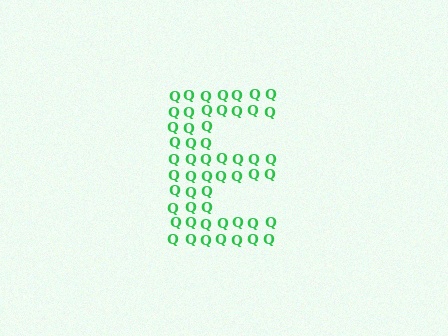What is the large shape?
The large shape is the letter E.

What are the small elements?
The small elements are letter Q's.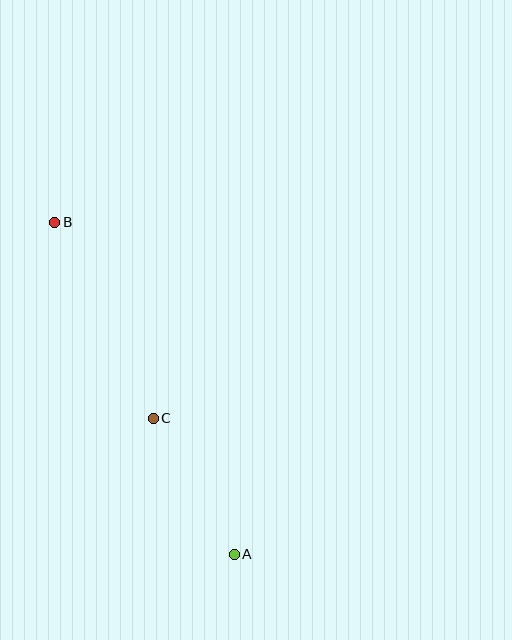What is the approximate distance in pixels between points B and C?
The distance between B and C is approximately 219 pixels.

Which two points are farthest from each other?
Points A and B are farthest from each other.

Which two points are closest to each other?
Points A and C are closest to each other.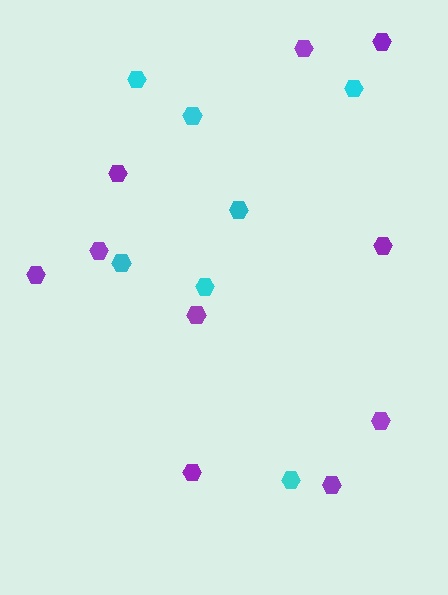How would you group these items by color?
There are 2 groups: one group of purple hexagons (10) and one group of cyan hexagons (7).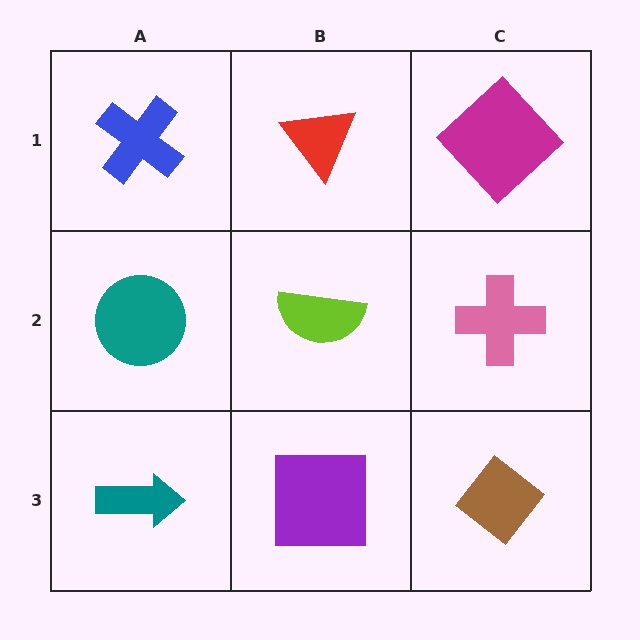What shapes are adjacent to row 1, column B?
A lime semicircle (row 2, column B), a blue cross (row 1, column A), a magenta diamond (row 1, column C).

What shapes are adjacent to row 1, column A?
A teal circle (row 2, column A), a red triangle (row 1, column B).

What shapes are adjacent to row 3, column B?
A lime semicircle (row 2, column B), a teal arrow (row 3, column A), a brown diamond (row 3, column C).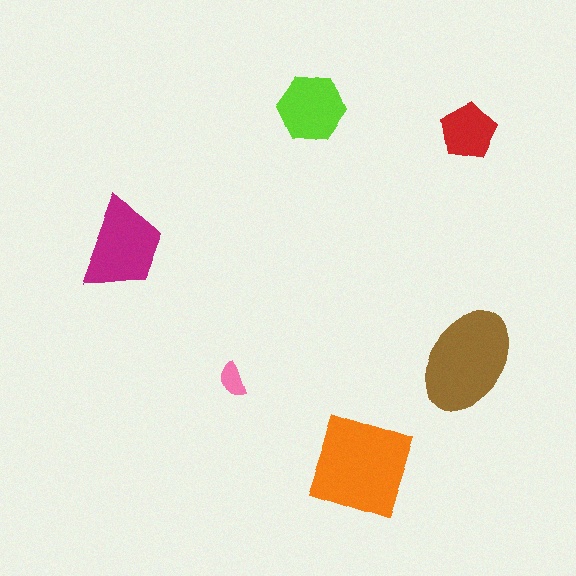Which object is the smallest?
The pink semicircle.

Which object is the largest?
The orange diamond.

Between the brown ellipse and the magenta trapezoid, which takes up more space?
The brown ellipse.